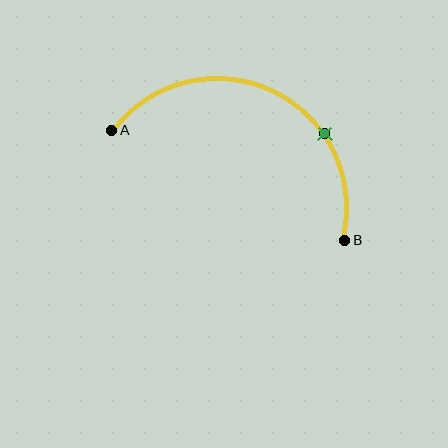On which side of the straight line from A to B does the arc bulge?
The arc bulges above the straight line connecting A and B.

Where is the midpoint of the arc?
The arc midpoint is the point on the curve farthest from the straight line joining A and B. It sits above that line.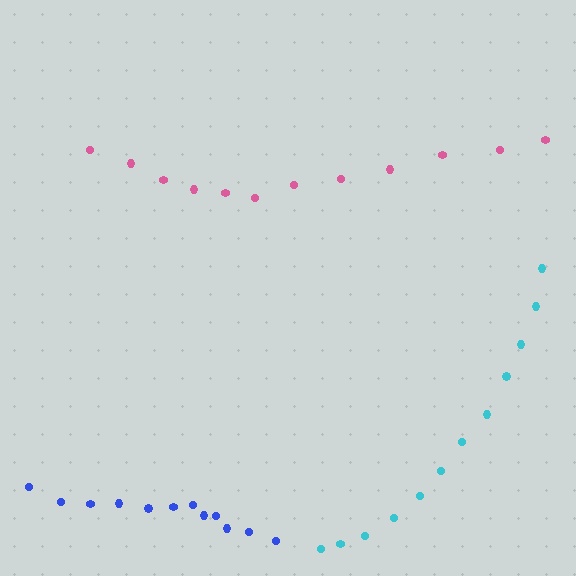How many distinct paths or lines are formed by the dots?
There are 3 distinct paths.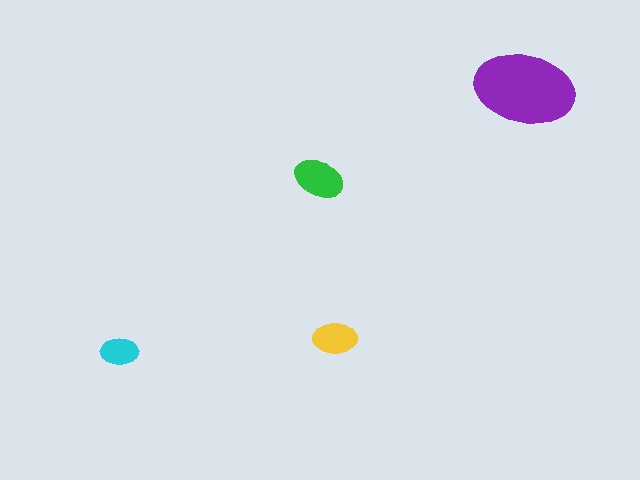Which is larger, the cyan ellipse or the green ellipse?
The green one.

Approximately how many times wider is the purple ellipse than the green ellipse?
About 2 times wider.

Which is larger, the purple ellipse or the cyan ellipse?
The purple one.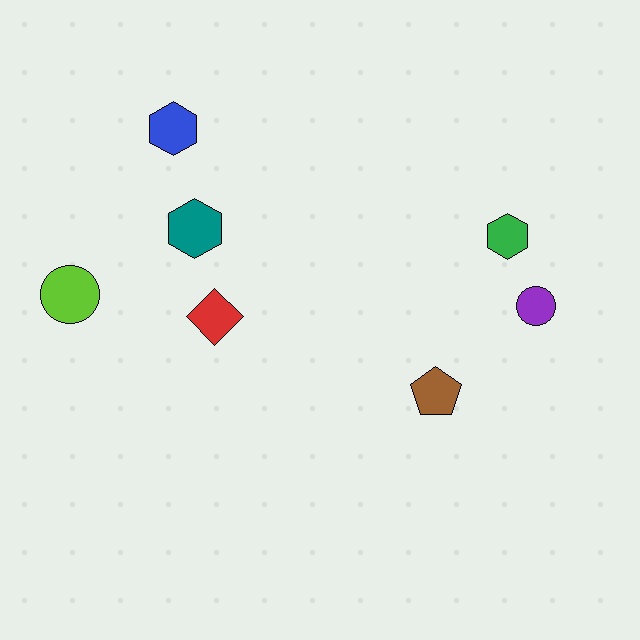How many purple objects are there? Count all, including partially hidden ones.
There is 1 purple object.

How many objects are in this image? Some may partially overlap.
There are 7 objects.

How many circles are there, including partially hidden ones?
There are 2 circles.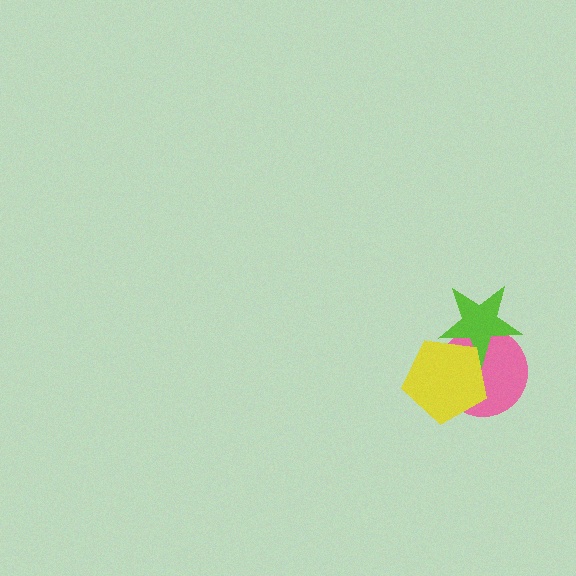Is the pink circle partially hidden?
Yes, it is partially covered by another shape.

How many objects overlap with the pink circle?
2 objects overlap with the pink circle.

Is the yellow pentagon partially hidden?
No, no other shape covers it.